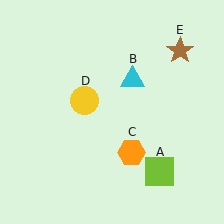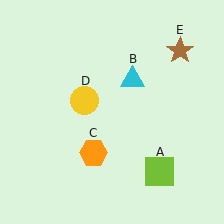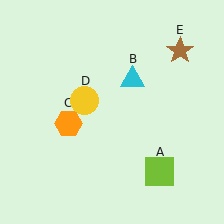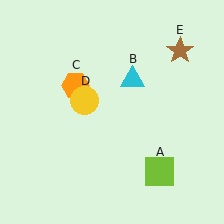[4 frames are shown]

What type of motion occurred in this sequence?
The orange hexagon (object C) rotated clockwise around the center of the scene.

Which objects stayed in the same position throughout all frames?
Lime square (object A) and cyan triangle (object B) and yellow circle (object D) and brown star (object E) remained stationary.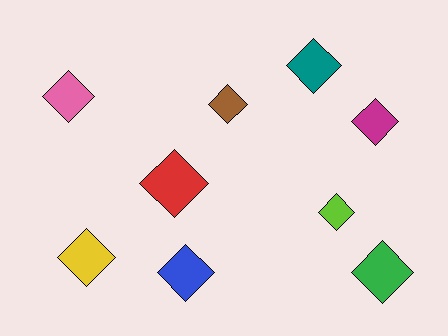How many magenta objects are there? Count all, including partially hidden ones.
There is 1 magenta object.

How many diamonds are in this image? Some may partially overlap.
There are 9 diamonds.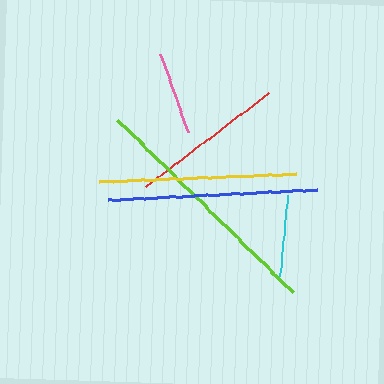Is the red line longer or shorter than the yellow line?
The yellow line is longer than the red line.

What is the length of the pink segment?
The pink segment is approximately 82 pixels long.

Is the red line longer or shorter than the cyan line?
The red line is longer than the cyan line.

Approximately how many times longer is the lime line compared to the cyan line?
The lime line is approximately 3.0 times the length of the cyan line.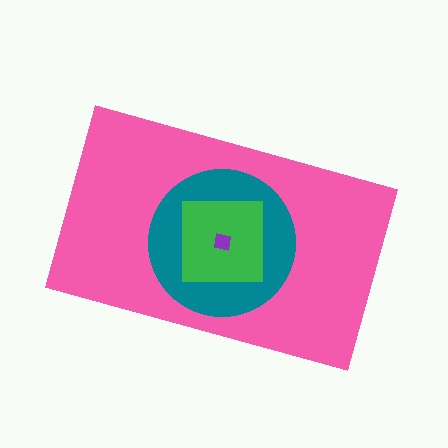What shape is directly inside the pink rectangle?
The teal circle.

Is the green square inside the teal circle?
Yes.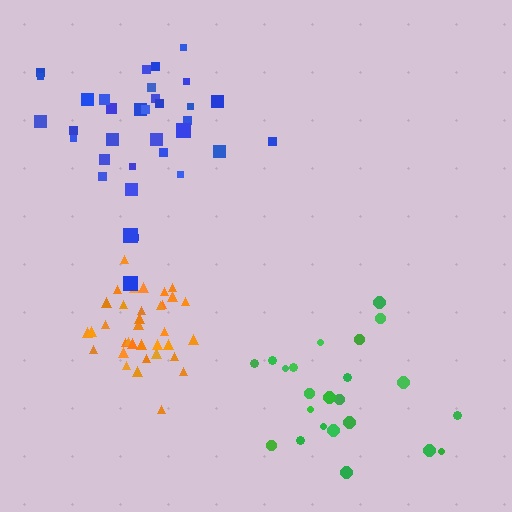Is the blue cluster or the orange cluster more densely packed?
Orange.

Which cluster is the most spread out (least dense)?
Green.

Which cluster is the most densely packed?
Orange.